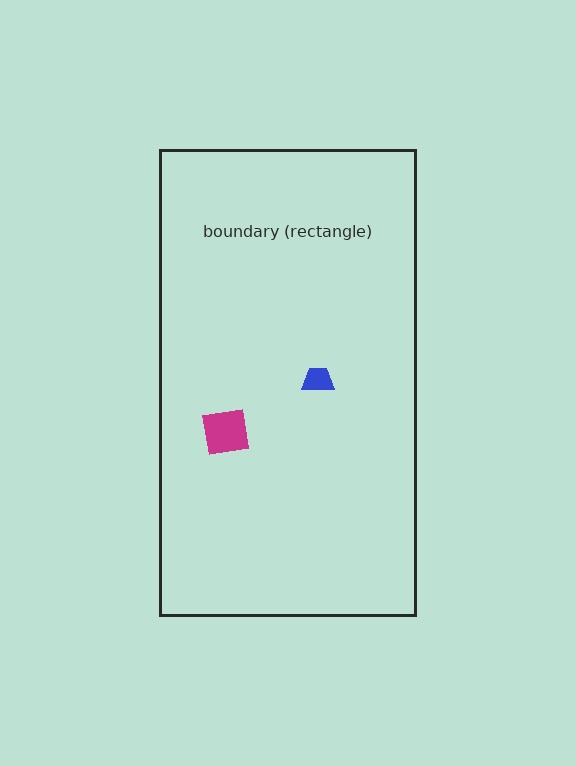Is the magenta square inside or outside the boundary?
Inside.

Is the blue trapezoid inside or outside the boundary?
Inside.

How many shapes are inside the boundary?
2 inside, 0 outside.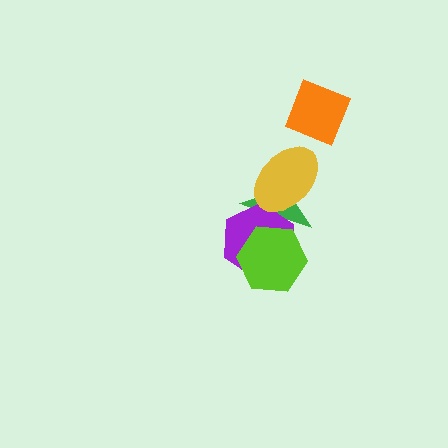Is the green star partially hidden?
Yes, it is partially covered by another shape.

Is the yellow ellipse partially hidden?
No, no other shape covers it.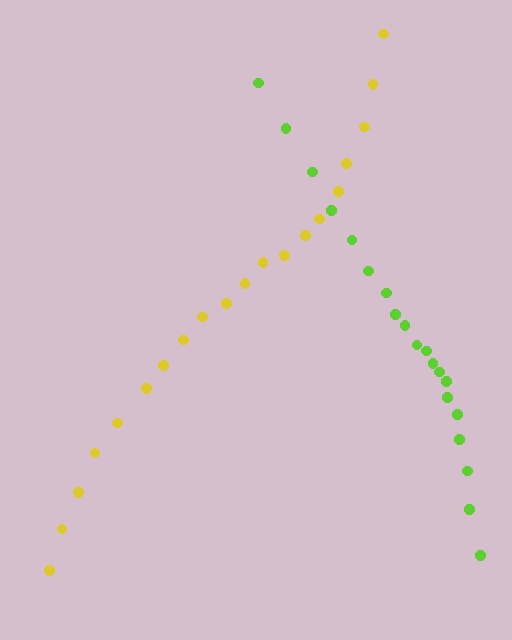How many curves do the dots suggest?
There are 2 distinct paths.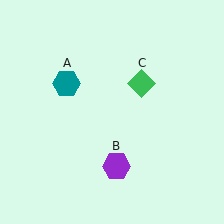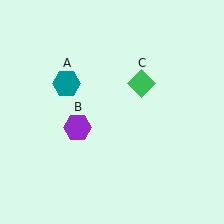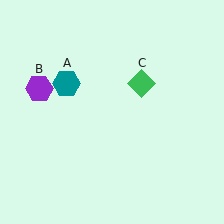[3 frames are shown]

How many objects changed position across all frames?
1 object changed position: purple hexagon (object B).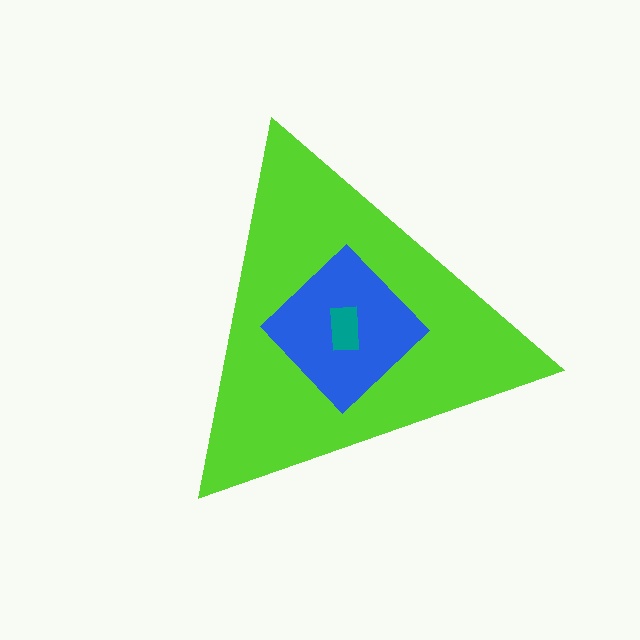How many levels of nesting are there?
3.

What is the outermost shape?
The lime triangle.